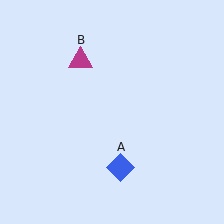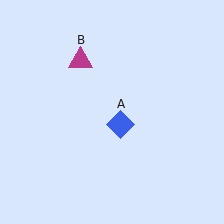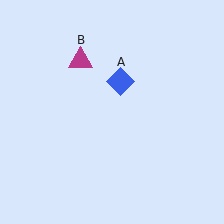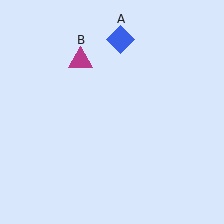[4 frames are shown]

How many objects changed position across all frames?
1 object changed position: blue diamond (object A).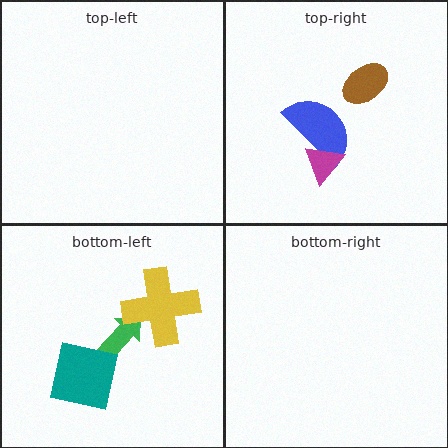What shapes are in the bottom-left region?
The green arrow, the yellow cross, the teal square.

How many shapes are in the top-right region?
3.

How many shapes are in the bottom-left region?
3.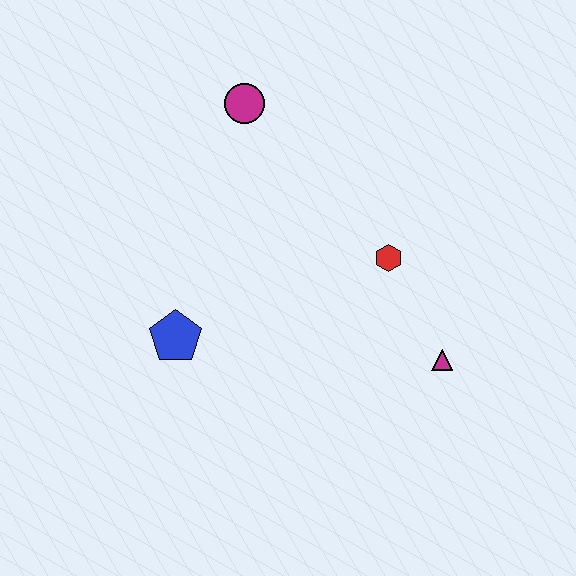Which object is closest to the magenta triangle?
The red hexagon is closest to the magenta triangle.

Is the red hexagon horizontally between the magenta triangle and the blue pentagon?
Yes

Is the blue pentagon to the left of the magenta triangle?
Yes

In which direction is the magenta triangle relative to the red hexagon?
The magenta triangle is below the red hexagon.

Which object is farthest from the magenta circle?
The magenta triangle is farthest from the magenta circle.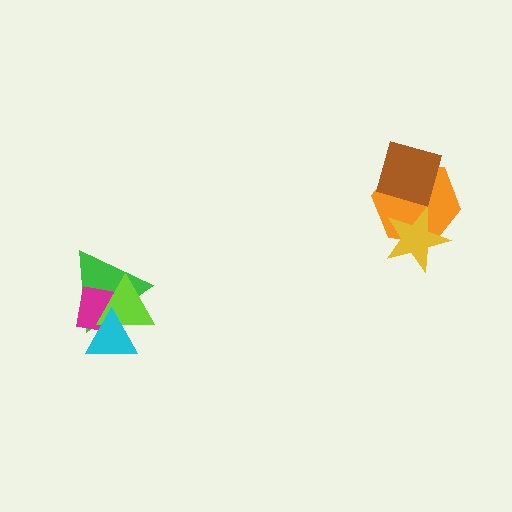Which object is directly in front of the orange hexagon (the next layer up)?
The yellow star is directly in front of the orange hexagon.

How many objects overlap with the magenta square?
3 objects overlap with the magenta square.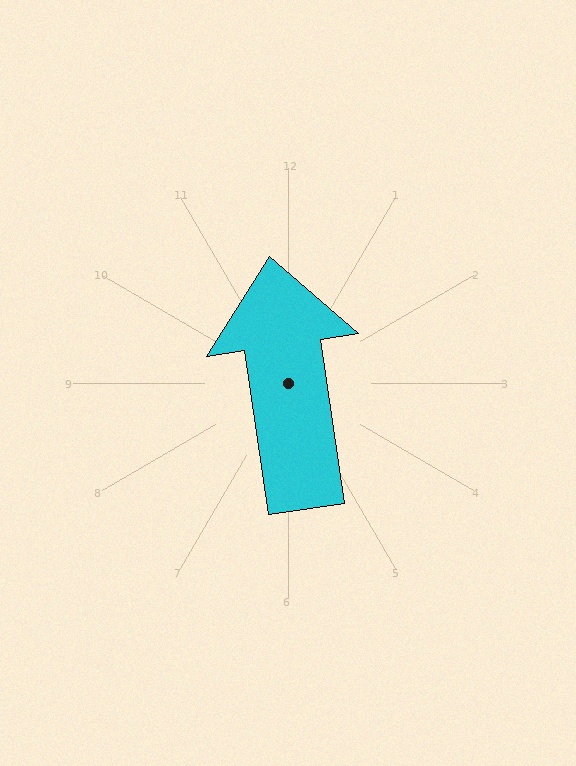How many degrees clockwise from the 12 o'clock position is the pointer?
Approximately 352 degrees.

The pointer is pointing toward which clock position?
Roughly 12 o'clock.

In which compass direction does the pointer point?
North.